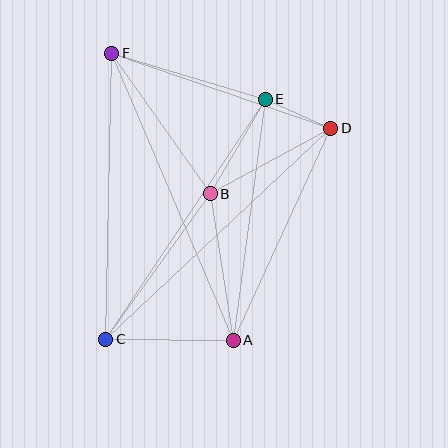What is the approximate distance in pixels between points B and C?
The distance between B and C is approximately 179 pixels.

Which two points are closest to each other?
Points D and E are closest to each other.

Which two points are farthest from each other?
Points A and F are farthest from each other.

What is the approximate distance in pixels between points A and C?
The distance between A and C is approximately 128 pixels.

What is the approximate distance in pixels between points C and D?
The distance between C and D is approximately 309 pixels.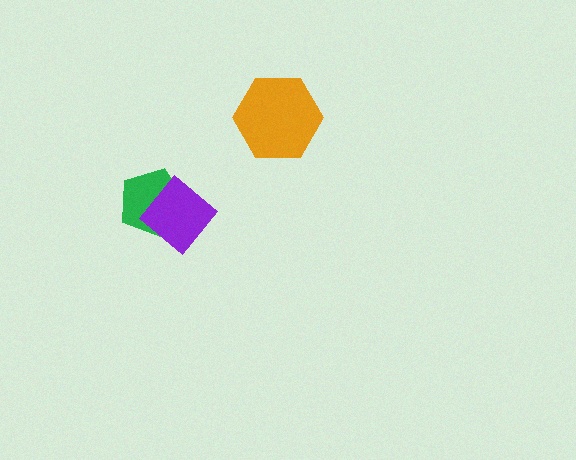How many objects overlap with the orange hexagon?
0 objects overlap with the orange hexagon.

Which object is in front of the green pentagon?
The purple diamond is in front of the green pentagon.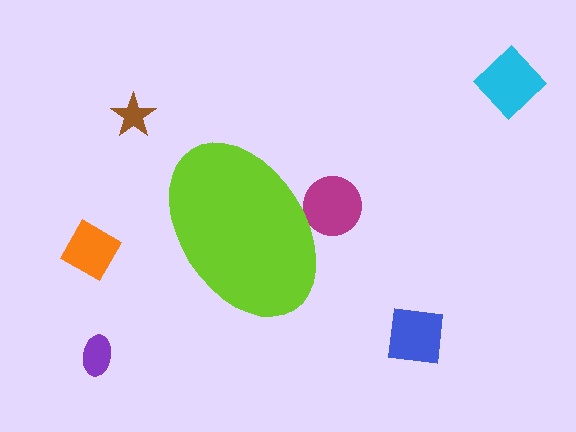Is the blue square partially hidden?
No, the blue square is fully visible.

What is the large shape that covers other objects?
A lime ellipse.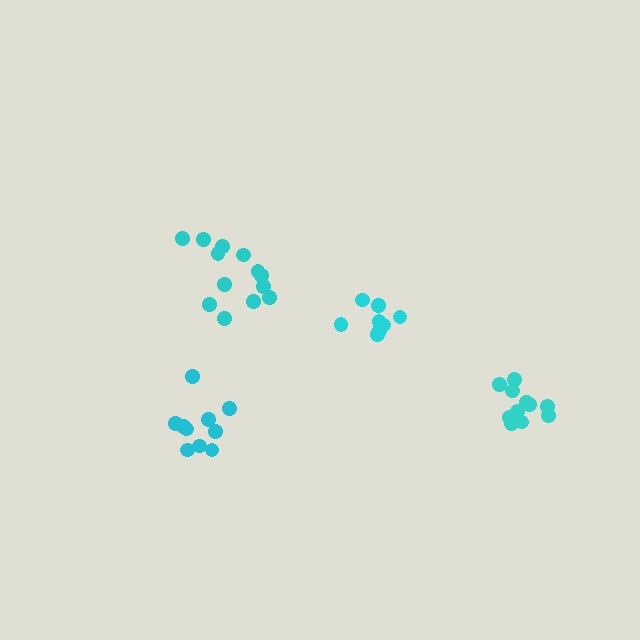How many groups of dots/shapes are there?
There are 4 groups.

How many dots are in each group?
Group 1: 11 dots, Group 2: 8 dots, Group 3: 10 dots, Group 4: 13 dots (42 total).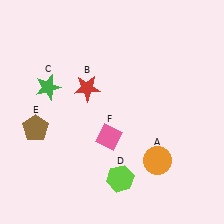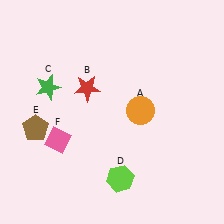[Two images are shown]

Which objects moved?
The objects that moved are: the orange circle (A), the pink diamond (F).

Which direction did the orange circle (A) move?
The orange circle (A) moved up.